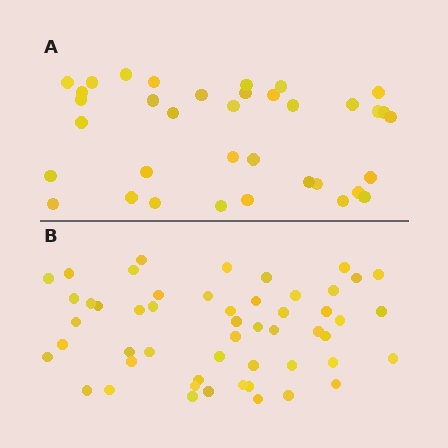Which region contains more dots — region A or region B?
Region B (the bottom region) has more dots.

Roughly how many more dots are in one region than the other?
Region B has approximately 15 more dots than region A.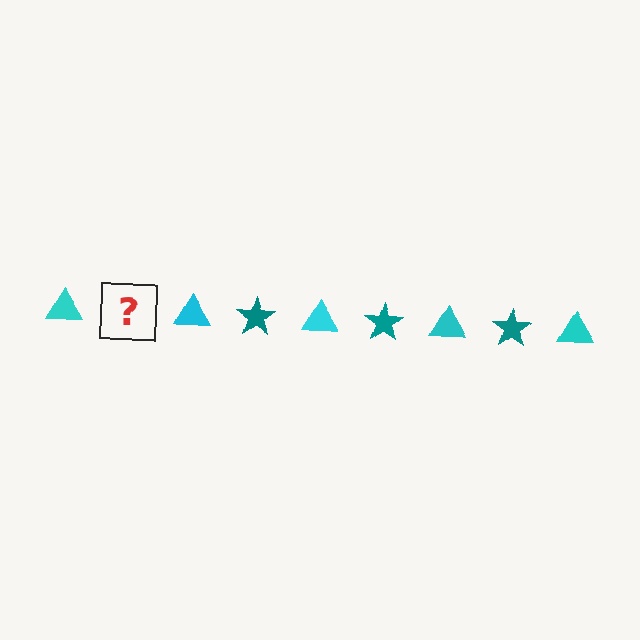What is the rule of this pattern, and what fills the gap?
The rule is that the pattern alternates between cyan triangle and teal star. The gap should be filled with a teal star.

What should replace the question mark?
The question mark should be replaced with a teal star.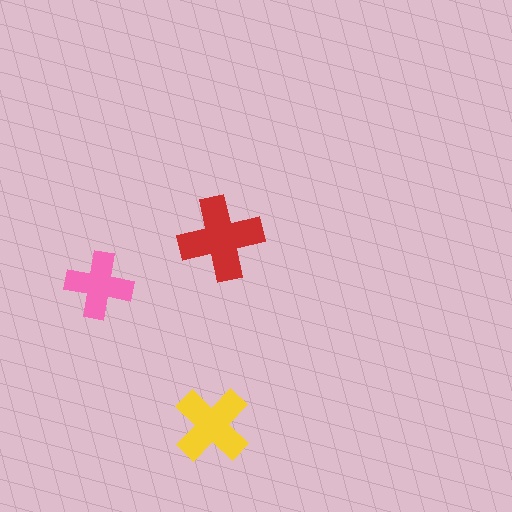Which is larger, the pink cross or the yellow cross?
The yellow one.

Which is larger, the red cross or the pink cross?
The red one.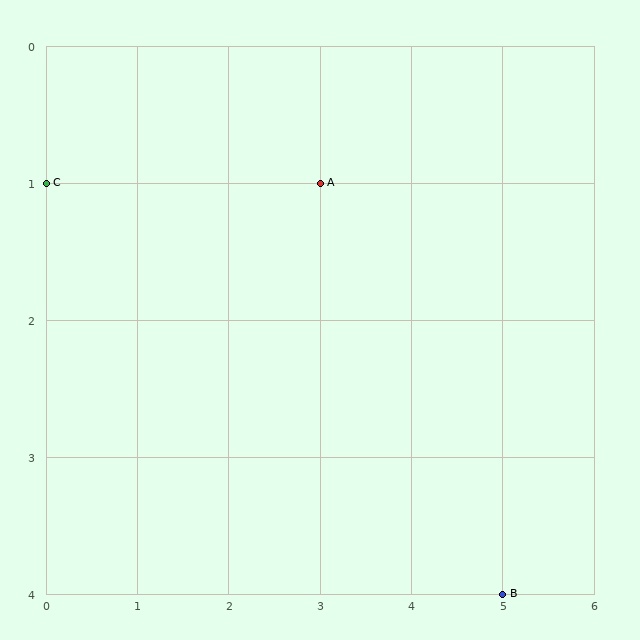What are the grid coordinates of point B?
Point B is at grid coordinates (5, 4).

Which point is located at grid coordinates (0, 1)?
Point C is at (0, 1).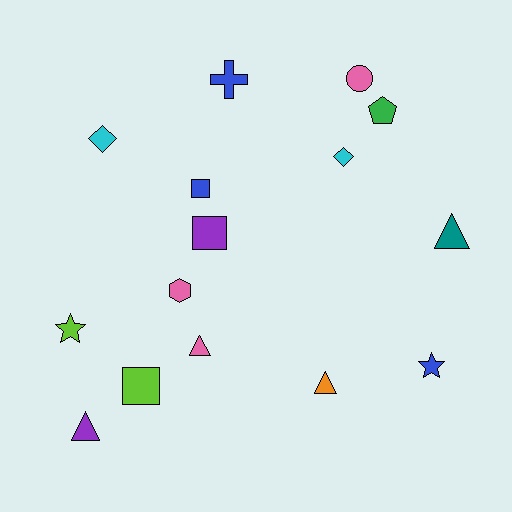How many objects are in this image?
There are 15 objects.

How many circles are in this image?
There is 1 circle.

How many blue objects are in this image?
There are 3 blue objects.